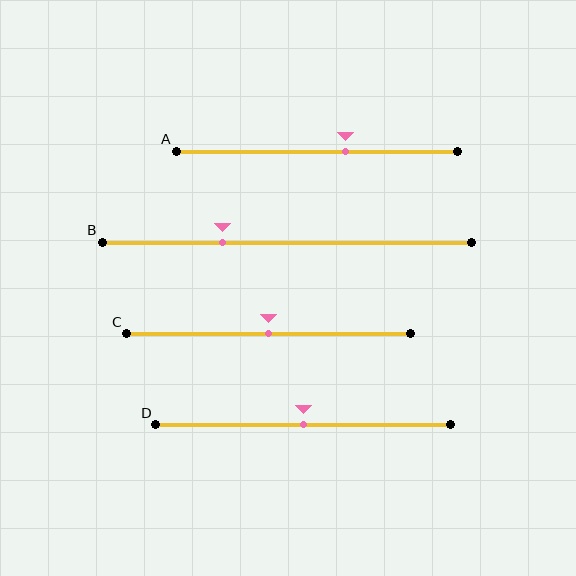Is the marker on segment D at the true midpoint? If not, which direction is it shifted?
Yes, the marker on segment D is at the true midpoint.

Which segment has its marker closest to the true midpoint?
Segment C has its marker closest to the true midpoint.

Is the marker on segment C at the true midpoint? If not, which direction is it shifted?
Yes, the marker on segment C is at the true midpoint.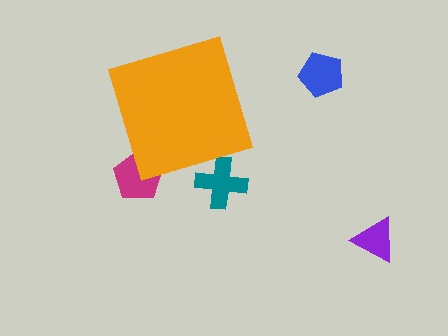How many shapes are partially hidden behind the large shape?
2 shapes are partially hidden.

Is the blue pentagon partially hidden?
No, the blue pentagon is fully visible.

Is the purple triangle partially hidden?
No, the purple triangle is fully visible.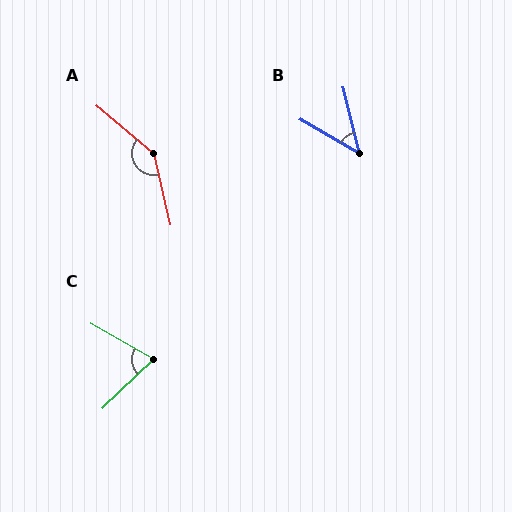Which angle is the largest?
A, at approximately 143 degrees.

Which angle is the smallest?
B, at approximately 46 degrees.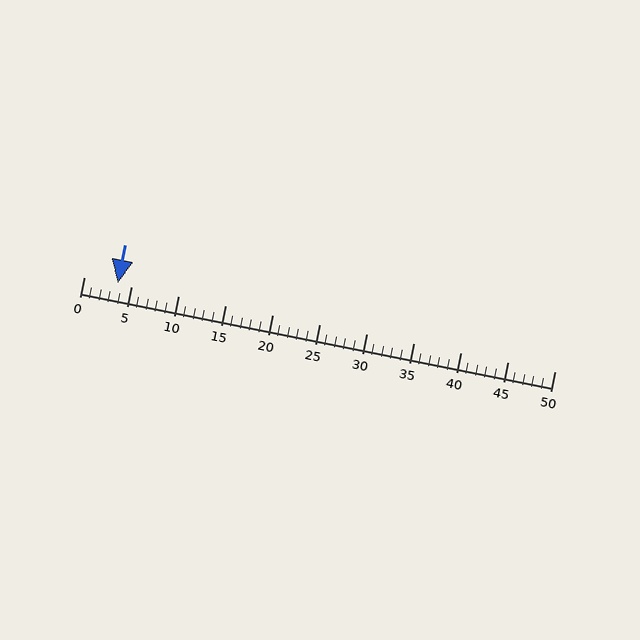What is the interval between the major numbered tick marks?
The major tick marks are spaced 5 units apart.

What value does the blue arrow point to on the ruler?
The blue arrow points to approximately 4.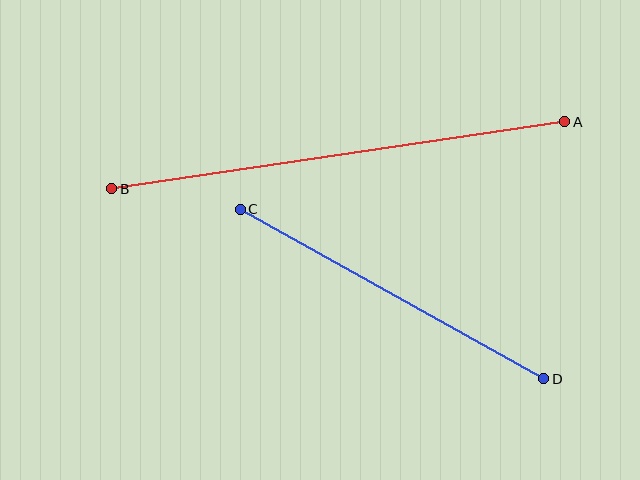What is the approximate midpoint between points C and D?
The midpoint is at approximately (392, 294) pixels.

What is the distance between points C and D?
The distance is approximately 347 pixels.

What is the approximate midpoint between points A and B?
The midpoint is at approximately (338, 155) pixels.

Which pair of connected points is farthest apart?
Points A and B are farthest apart.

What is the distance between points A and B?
The distance is approximately 458 pixels.